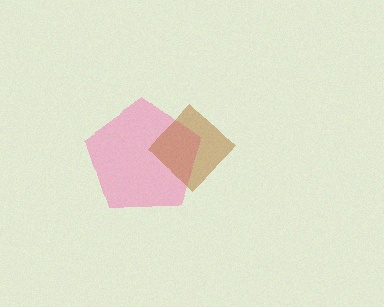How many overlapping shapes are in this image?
There are 2 overlapping shapes in the image.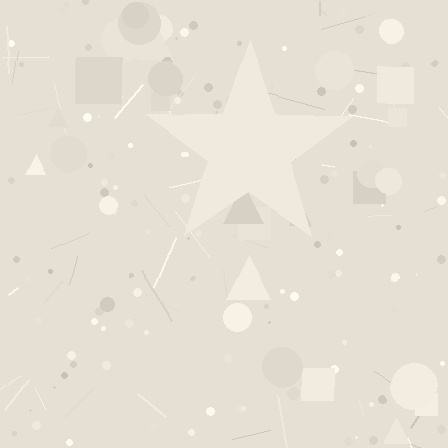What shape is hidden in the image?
A star is hidden in the image.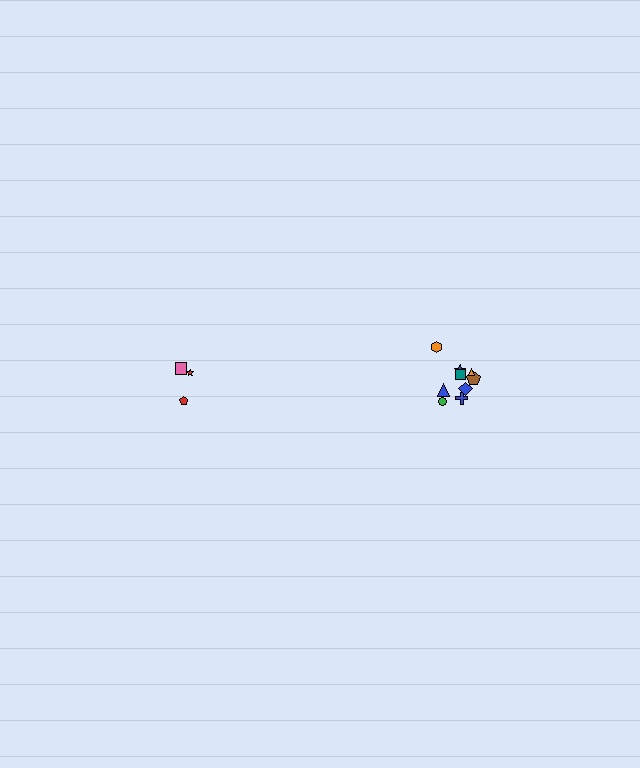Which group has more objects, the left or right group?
The right group.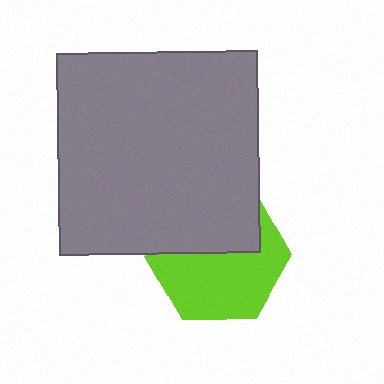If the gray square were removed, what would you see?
You would see the complete lime hexagon.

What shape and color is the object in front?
The object in front is a gray square.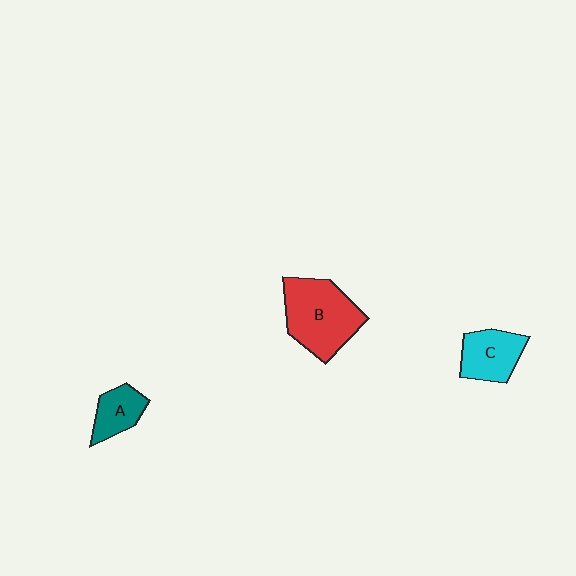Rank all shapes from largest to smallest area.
From largest to smallest: B (red), C (cyan), A (teal).